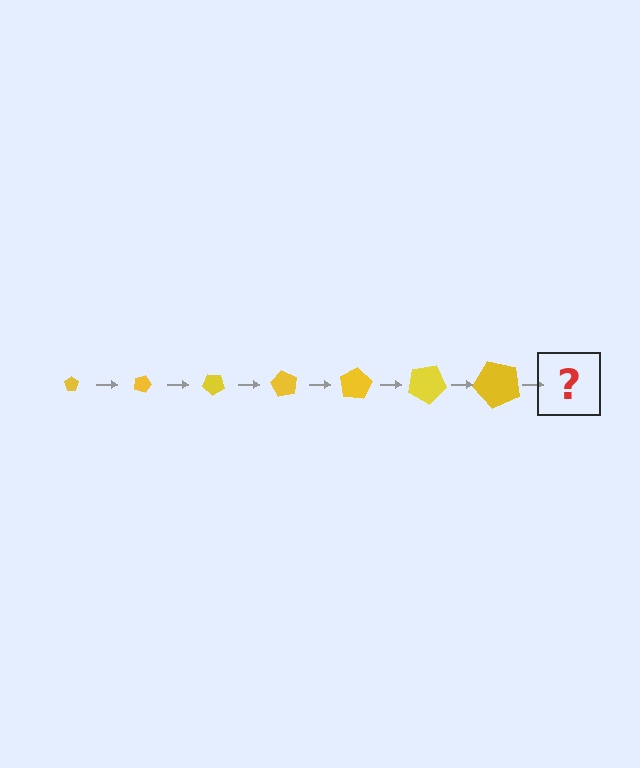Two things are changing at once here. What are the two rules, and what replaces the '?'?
The two rules are that the pentagon grows larger each step and it rotates 20 degrees each step. The '?' should be a pentagon, larger than the previous one and rotated 140 degrees from the start.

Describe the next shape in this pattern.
It should be a pentagon, larger than the previous one and rotated 140 degrees from the start.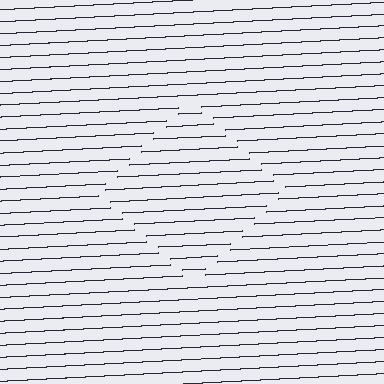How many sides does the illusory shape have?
4 sides — the line-ends trace a square.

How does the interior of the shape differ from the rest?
The interior of the shape contains the same grating, shifted by half a period — the contour is defined by the phase discontinuity where line-ends from the inner and outer gratings abut.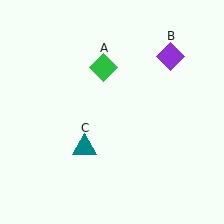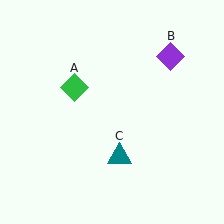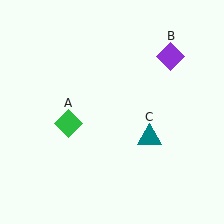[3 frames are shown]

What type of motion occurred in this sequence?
The green diamond (object A), teal triangle (object C) rotated counterclockwise around the center of the scene.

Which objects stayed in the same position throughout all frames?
Purple diamond (object B) remained stationary.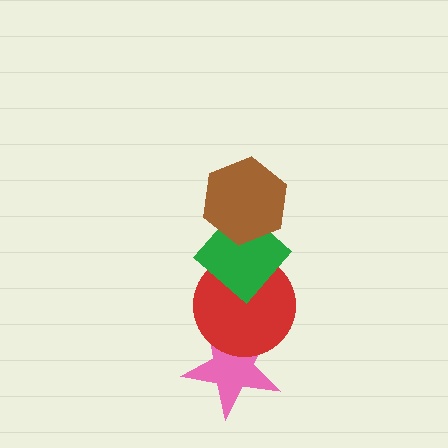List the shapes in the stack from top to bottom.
From top to bottom: the brown hexagon, the green diamond, the red circle, the pink star.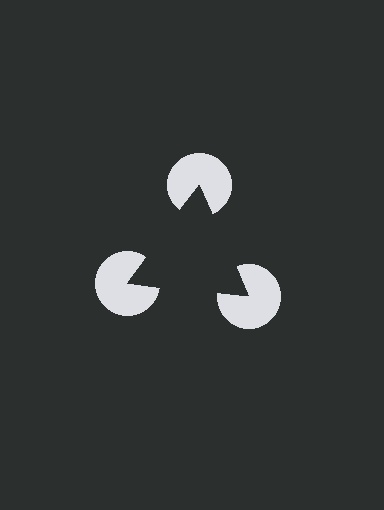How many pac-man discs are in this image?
There are 3 — one at each vertex of the illusory triangle.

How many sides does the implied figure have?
3 sides.